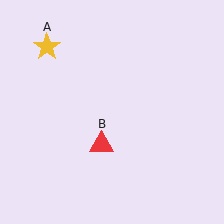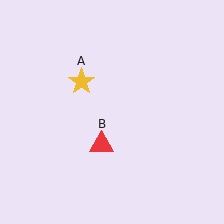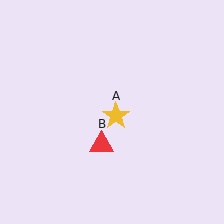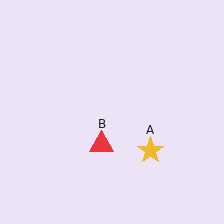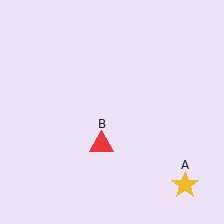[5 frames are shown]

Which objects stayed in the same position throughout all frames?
Red triangle (object B) remained stationary.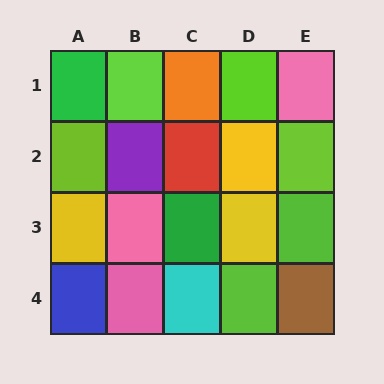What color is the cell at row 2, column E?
Lime.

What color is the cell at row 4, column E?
Brown.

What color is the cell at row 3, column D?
Yellow.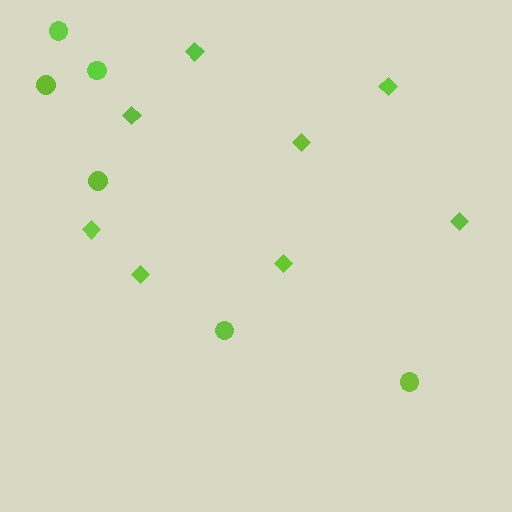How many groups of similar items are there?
There are 2 groups: one group of diamonds (8) and one group of circles (6).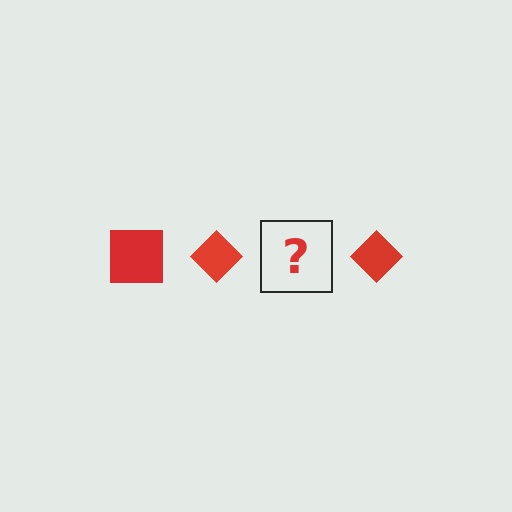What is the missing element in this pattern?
The missing element is a red square.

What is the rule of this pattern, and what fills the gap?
The rule is that the pattern cycles through square, diamond shapes in red. The gap should be filled with a red square.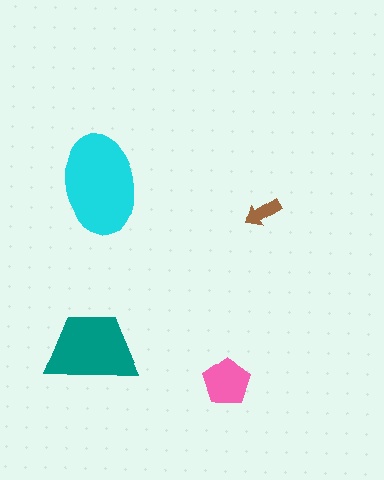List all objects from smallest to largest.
The brown arrow, the pink pentagon, the teal trapezoid, the cyan ellipse.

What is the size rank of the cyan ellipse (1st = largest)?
1st.